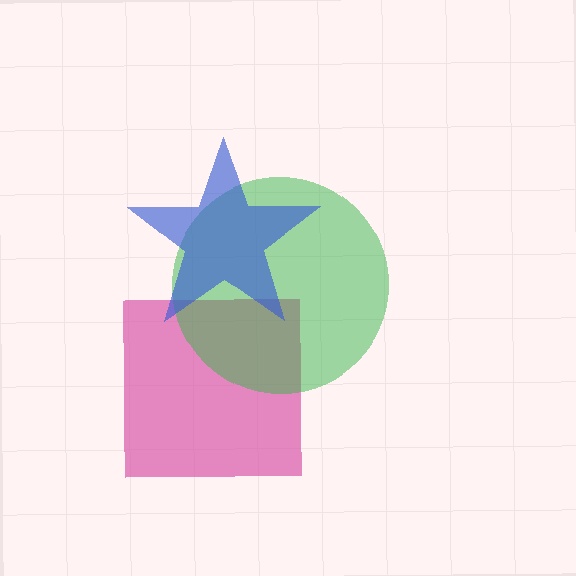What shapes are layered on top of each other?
The layered shapes are: a pink square, a green circle, a blue star.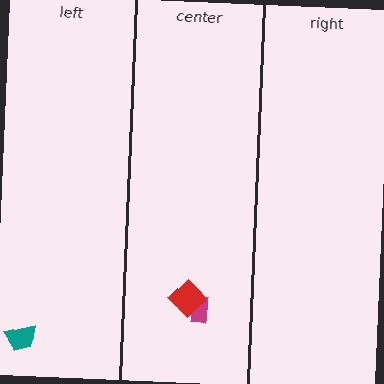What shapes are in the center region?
The magenta rectangle, the red diamond.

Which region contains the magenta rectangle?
The center region.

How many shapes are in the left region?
1.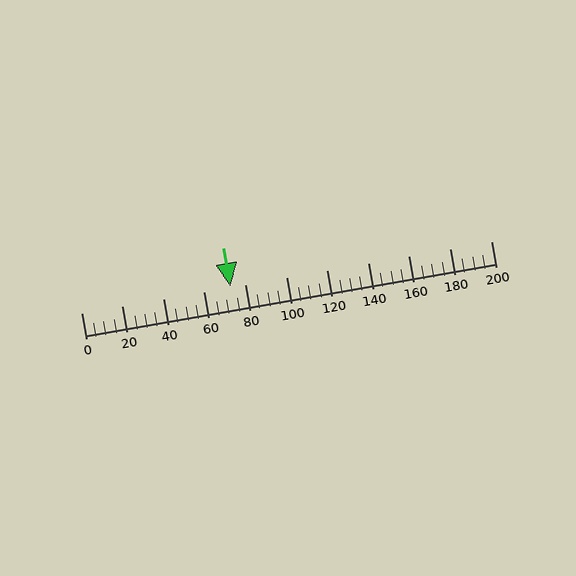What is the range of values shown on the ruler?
The ruler shows values from 0 to 200.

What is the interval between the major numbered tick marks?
The major tick marks are spaced 20 units apart.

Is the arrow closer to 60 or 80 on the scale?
The arrow is closer to 80.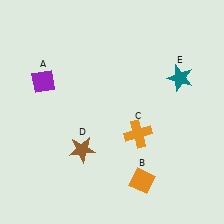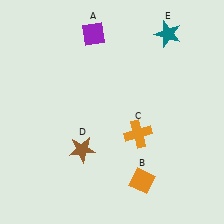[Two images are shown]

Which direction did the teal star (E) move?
The teal star (E) moved up.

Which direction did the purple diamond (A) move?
The purple diamond (A) moved right.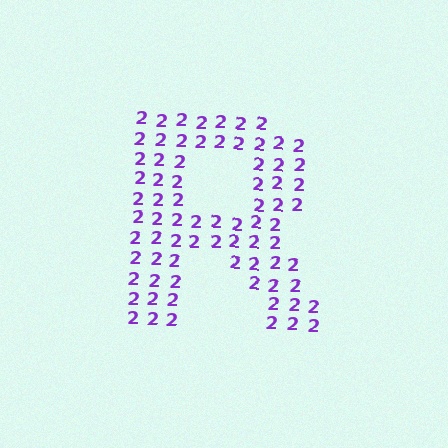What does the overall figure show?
The overall figure shows the letter R.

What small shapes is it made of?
It is made of small digit 2's.